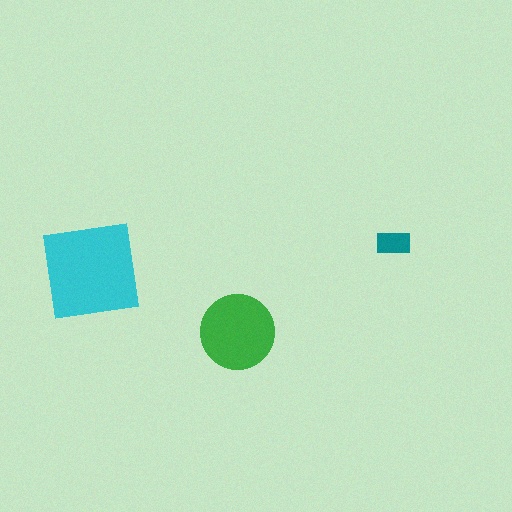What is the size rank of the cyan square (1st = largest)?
1st.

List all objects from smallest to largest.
The teal rectangle, the green circle, the cyan square.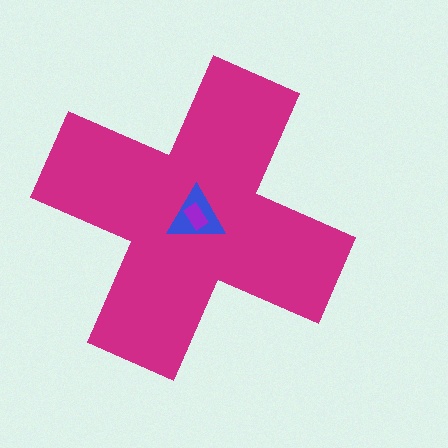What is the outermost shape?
The magenta cross.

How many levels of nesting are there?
3.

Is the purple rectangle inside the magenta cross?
Yes.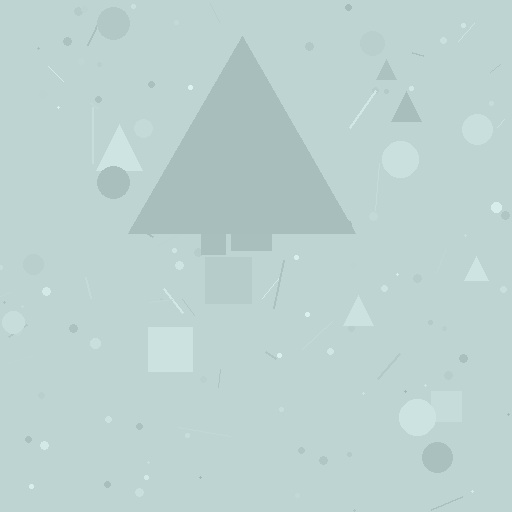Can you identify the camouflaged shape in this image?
The camouflaged shape is a triangle.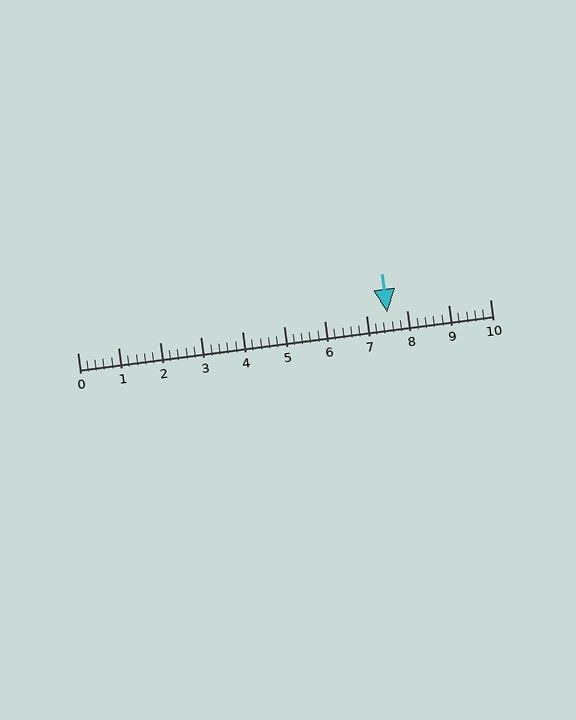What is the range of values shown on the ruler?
The ruler shows values from 0 to 10.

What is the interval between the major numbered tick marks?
The major tick marks are spaced 1 units apart.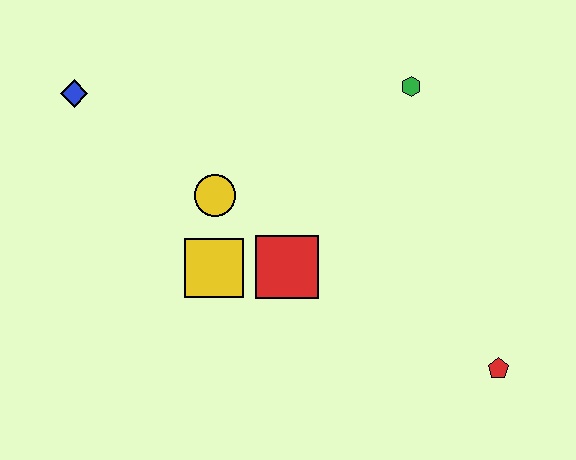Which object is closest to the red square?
The yellow square is closest to the red square.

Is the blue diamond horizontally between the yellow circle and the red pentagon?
No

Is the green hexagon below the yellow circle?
No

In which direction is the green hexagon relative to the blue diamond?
The green hexagon is to the right of the blue diamond.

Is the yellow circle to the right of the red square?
No